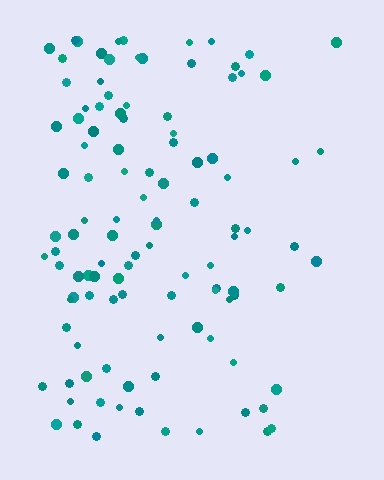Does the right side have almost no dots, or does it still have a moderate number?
Still a moderate number, just noticeably fewer than the left.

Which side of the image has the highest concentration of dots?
The left.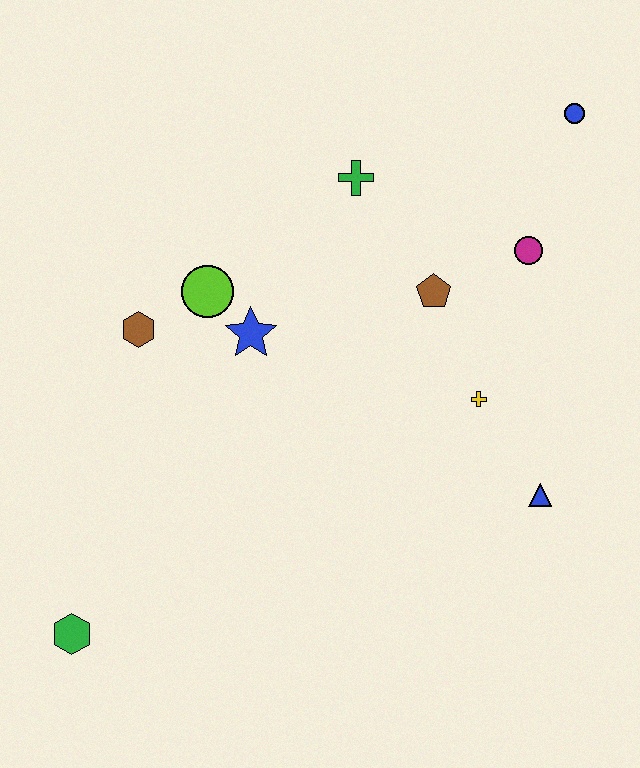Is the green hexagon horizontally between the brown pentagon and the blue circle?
No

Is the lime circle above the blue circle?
No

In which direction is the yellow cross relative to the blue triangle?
The yellow cross is above the blue triangle.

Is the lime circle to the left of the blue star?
Yes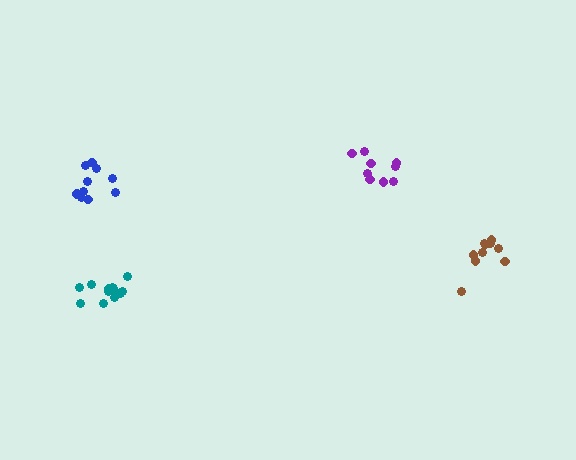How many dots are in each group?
Group 1: 10 dots, Group 2: 9 dots, Group 3: 14 dots, Group 4: 10 dots (43 total).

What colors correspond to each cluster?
The clusters are colored: blue, purple, teal, brown.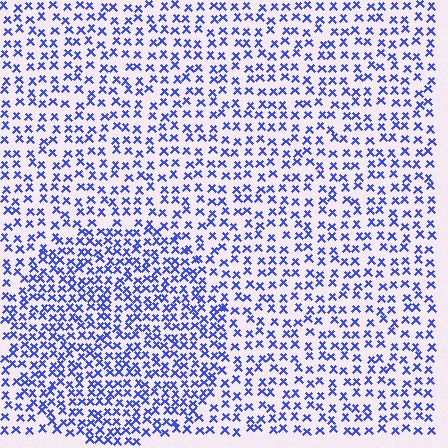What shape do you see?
I see a circle.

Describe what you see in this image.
The image contains small blue elements arranged at two different densities. A circle-shaped region is visible where the elements are more densely packed than the surrounding area.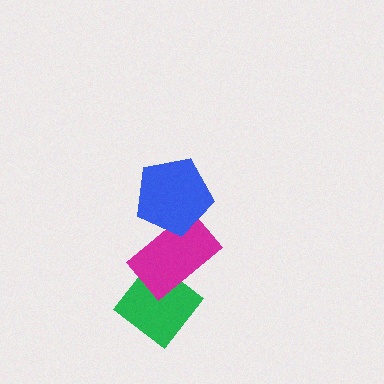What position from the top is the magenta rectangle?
The magenta rectangle is 2nd from the top.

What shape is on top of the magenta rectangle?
The blue pentagon is on top of the magenta rectangle.